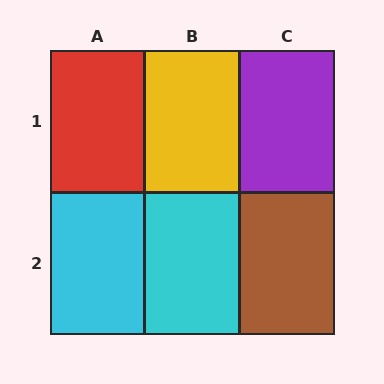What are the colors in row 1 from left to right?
Red, yellow, purple.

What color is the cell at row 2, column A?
Cyan.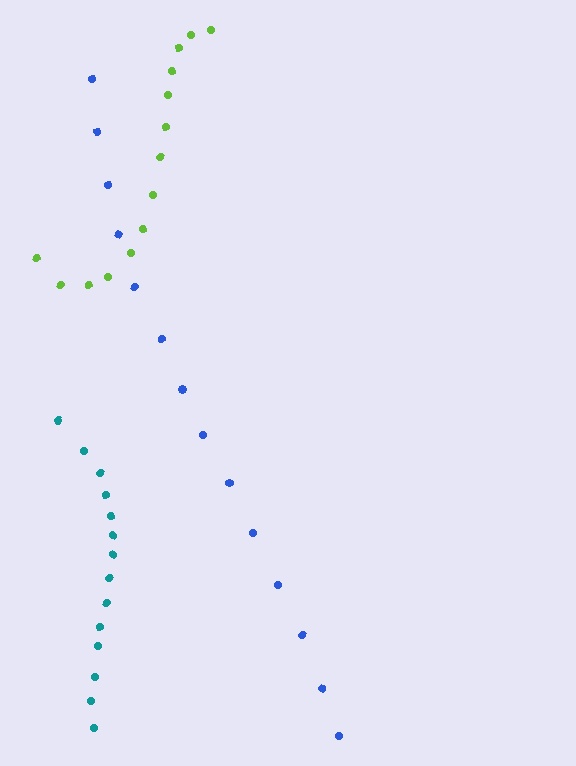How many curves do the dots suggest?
There are 3 distinct paths.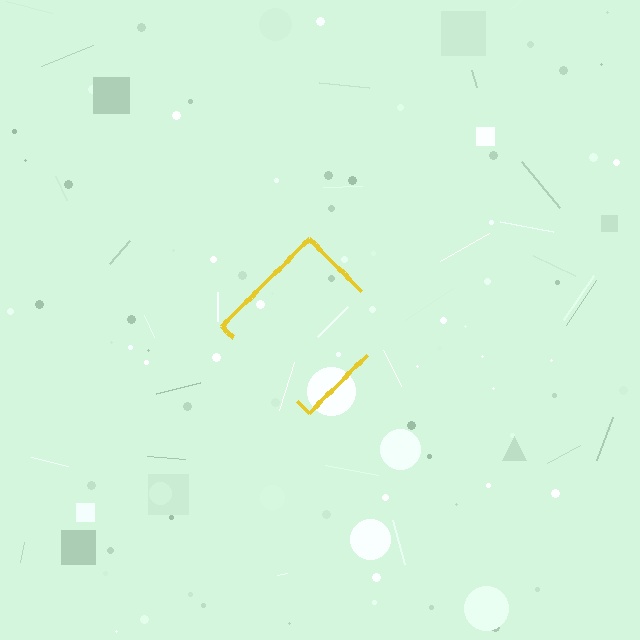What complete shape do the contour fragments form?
The contour fragments form a diamond.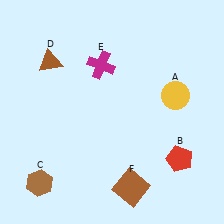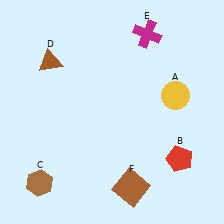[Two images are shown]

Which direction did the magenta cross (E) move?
The magenta cross (E) moved right.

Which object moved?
The magenta cross (E) moved right.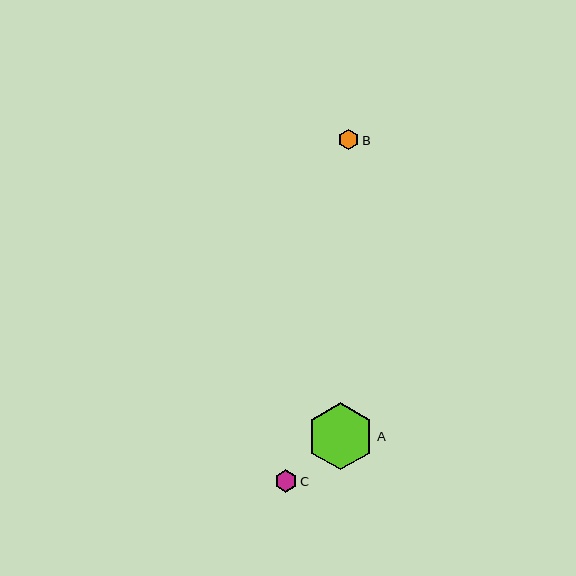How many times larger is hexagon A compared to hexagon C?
Hexagon A is approximately 2.9 times the size of hexagon C.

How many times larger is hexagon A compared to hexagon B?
Hexagon A is approximately 3.3 times the size of hexagon B.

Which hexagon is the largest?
Hexagon A is the largest with a size of approximately 67 pixels.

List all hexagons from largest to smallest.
From largest to smallest: A, C, B.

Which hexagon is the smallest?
Hexagon B is the smallest with a size of approximately 20 pixels.